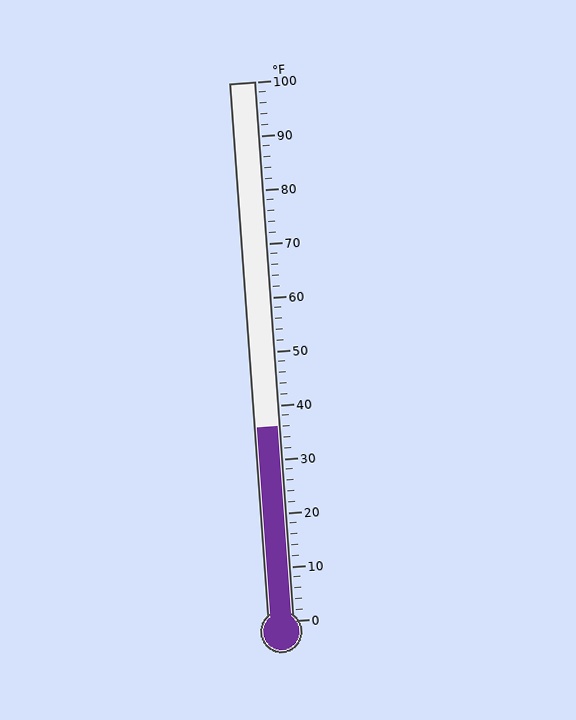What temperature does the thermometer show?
The thermometer shows approximately 36°F.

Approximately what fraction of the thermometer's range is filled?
The thermometer is filled to approximately 35% of its range.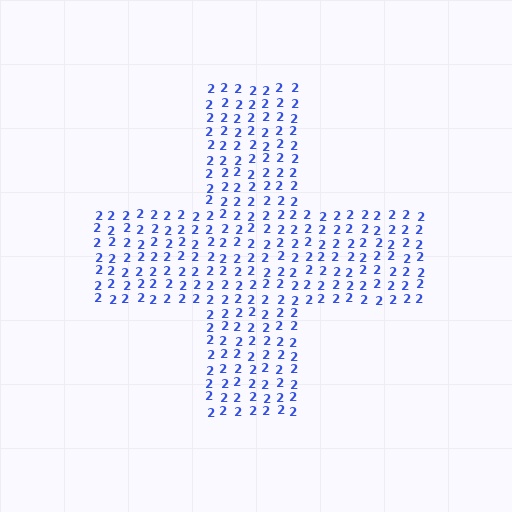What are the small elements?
The small elements are digit 2's.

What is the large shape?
The large shape is a cross.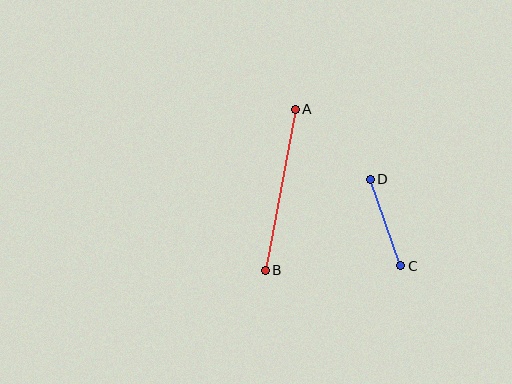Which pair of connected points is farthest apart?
Points A and B are farthest apart.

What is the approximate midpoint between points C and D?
The midpoint is at approximately (385, 223) pixels.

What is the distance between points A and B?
The distance is approximately 164 pixels.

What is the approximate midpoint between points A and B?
The midpoint is at approximately (280, 190) pixels.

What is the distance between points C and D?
The distance is approximately 92 pixels.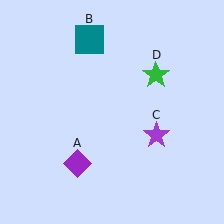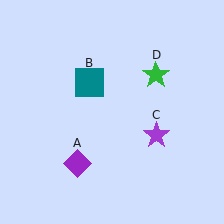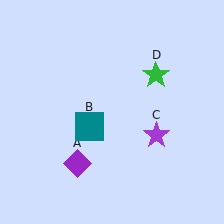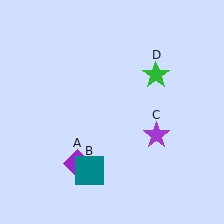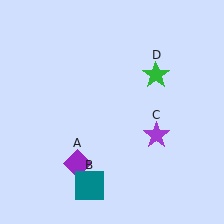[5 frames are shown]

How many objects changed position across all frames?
1 object changed position: teal square (object B).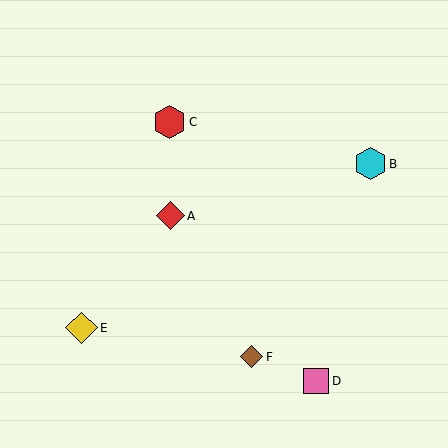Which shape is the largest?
The red hexagon (labeled C) is the largest.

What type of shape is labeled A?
Shape A is a red diamond.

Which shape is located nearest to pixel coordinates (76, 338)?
The yellow diamond (labeled E) at (81, 328) is nearest to that location.